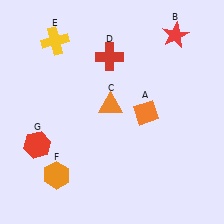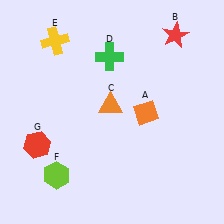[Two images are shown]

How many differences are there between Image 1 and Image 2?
There are 2 differences between the two images.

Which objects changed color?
D changed from red to green. F changed from orange to lime.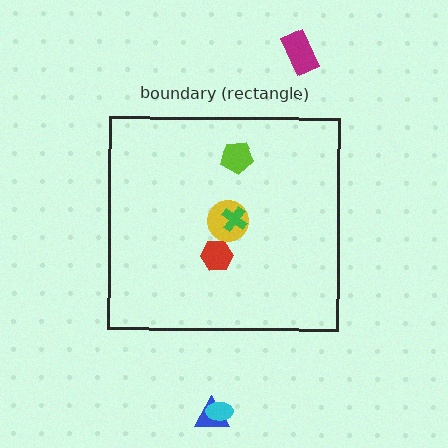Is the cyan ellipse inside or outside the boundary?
Outside.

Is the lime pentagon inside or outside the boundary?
Inside.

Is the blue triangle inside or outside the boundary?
Outside.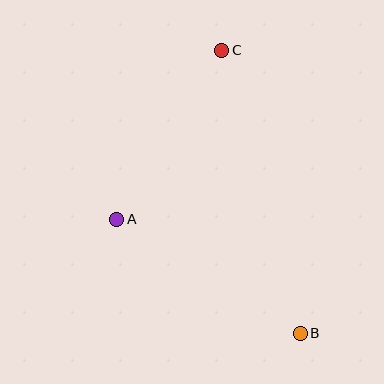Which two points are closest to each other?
Points A and C are closest to each other.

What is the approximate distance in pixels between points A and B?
The distance between A and B is approximately 216 pixels.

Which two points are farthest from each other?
Points B and C are farthest from each other.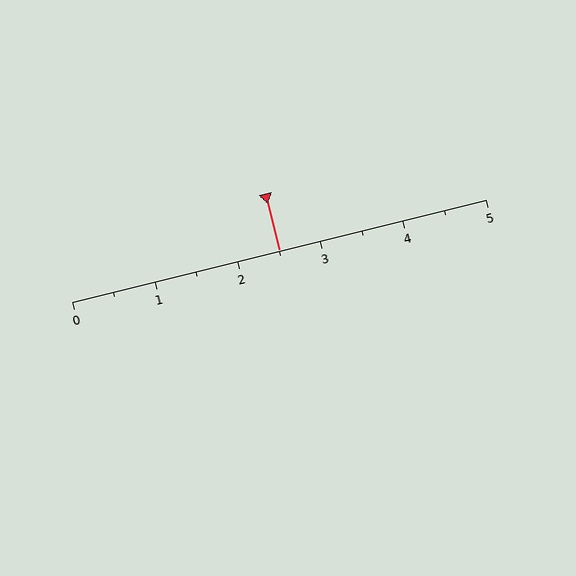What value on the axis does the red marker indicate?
The marker indicates approximately 2.5.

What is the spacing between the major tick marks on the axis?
The major ticks are spaced 1 apart.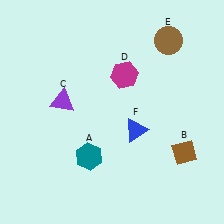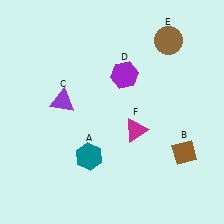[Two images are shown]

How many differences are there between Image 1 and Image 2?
There are 2 differences between the two images.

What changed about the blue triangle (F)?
In Image 1, F is blue. In Image 2, it changed to magenta.